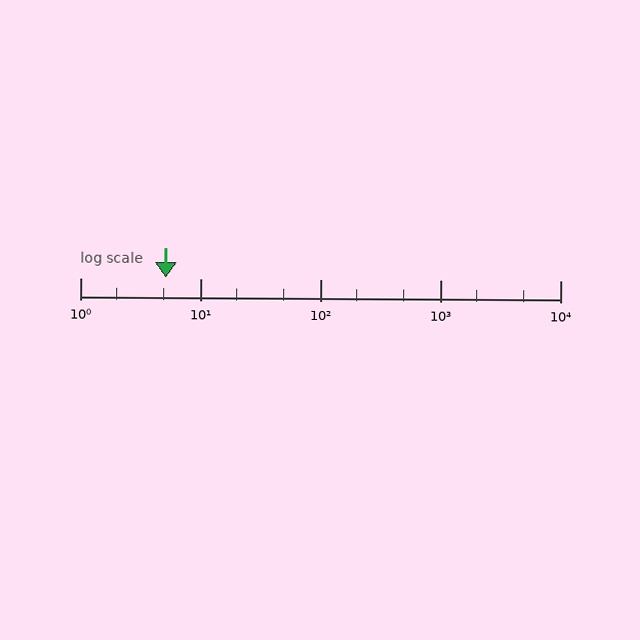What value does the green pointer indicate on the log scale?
The pointer indicates approximately 5.2.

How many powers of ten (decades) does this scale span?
The scale spans 4 decades, from 1 to 10000.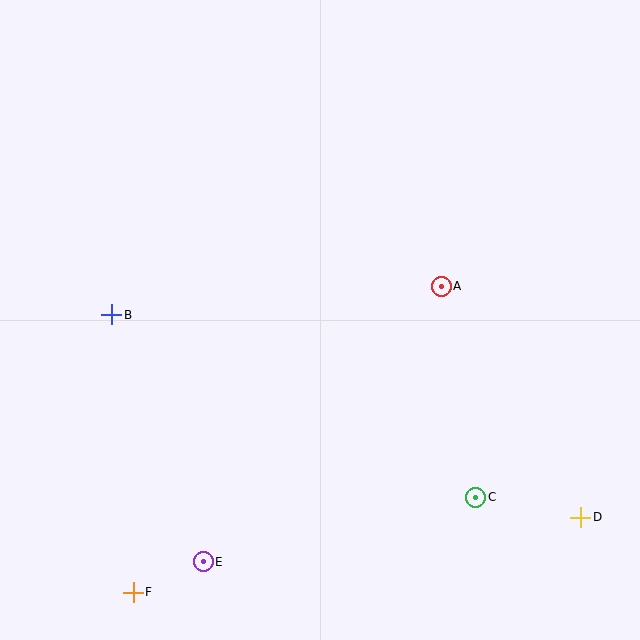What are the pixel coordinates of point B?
Point B is at (112, 315).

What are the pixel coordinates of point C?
Point C is at (476, 497).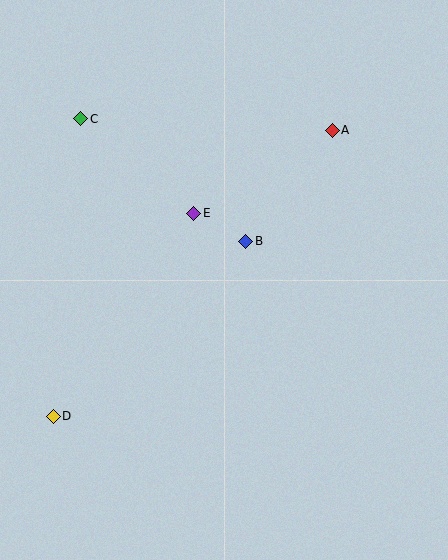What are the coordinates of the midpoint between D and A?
The midpoint between D and A is at (193, 273).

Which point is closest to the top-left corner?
Point C is closest to the top-left corner.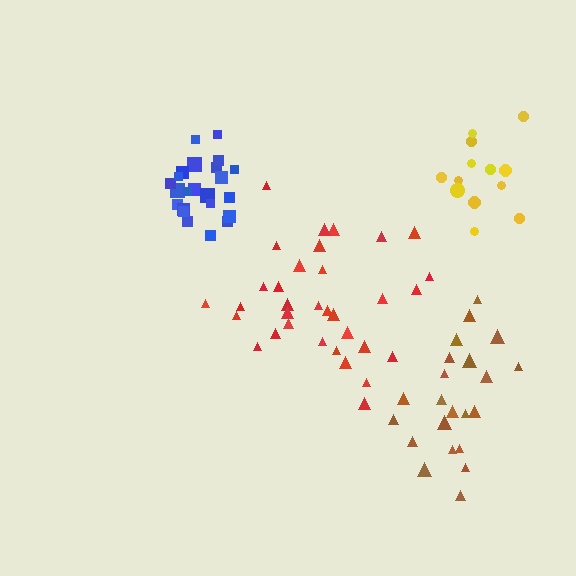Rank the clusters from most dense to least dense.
blue, red, yellow, brown.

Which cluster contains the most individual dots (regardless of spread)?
Red (33).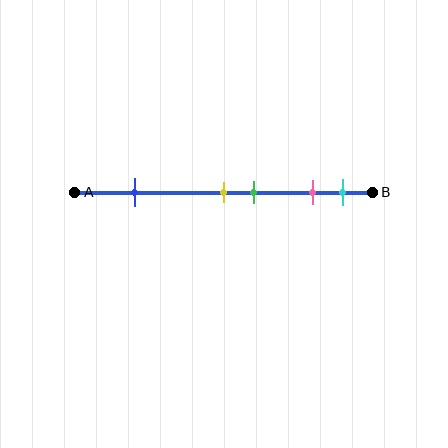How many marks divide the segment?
There are 5 marks dividing the segment.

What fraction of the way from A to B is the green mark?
The green mark is approximately 60% (0.6) of the way from A to B.